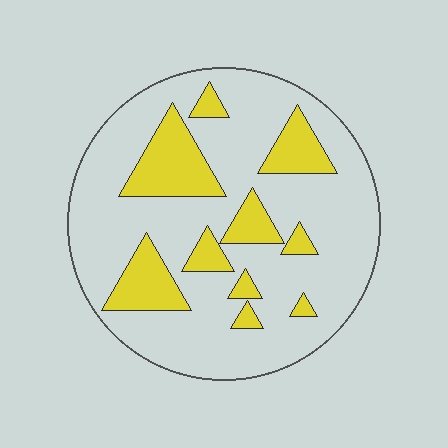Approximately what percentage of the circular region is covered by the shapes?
Approximately 25%.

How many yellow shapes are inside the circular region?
10.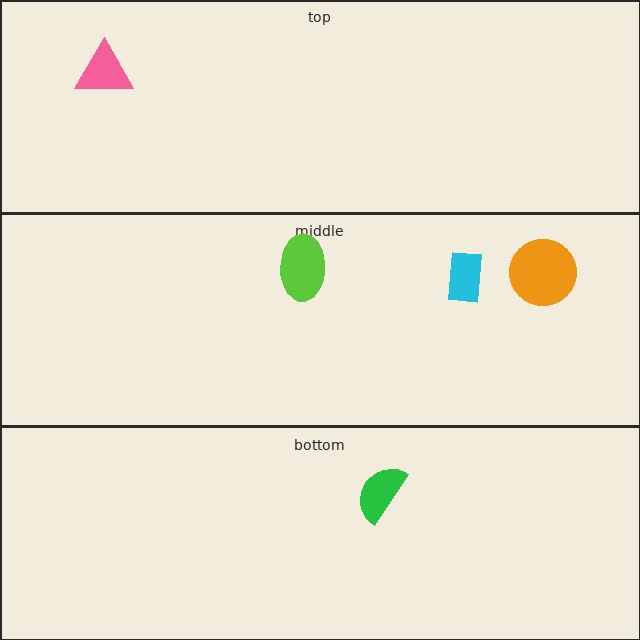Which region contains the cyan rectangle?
The middle region.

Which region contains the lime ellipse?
The middle region.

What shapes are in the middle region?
The cyan rectangle, the lime ellipse, the orange circle.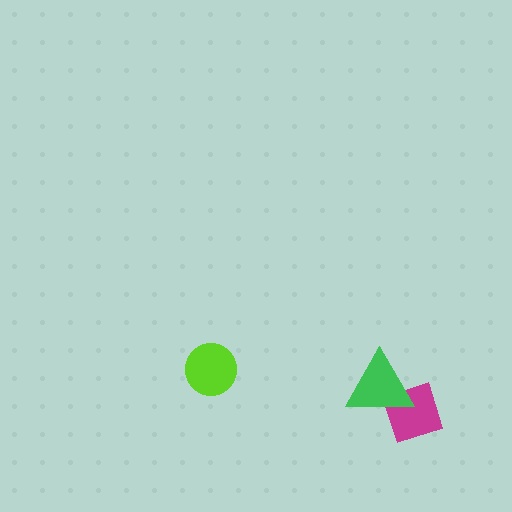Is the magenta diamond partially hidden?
Yes, it is partially covered by another shape.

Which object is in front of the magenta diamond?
The green triangle is in front of the magenta diamond.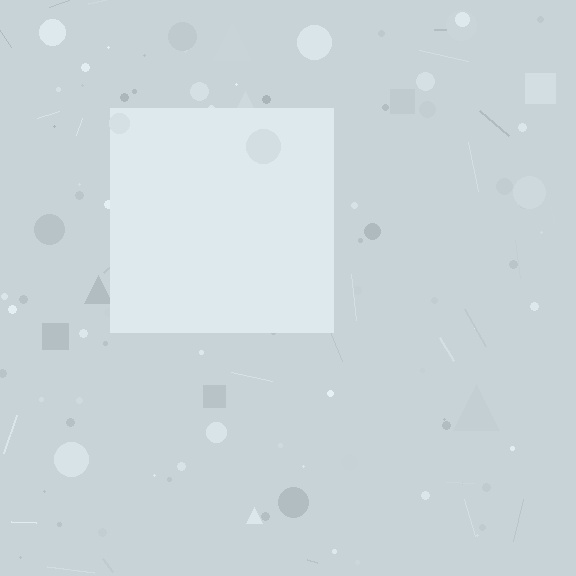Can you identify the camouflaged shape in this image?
The camouflaged shape is a square.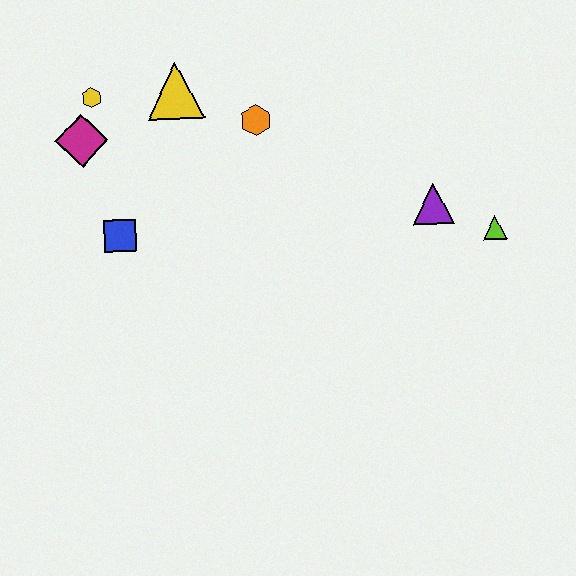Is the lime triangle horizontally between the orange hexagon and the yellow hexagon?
No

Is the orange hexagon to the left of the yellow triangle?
No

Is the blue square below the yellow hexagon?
Yes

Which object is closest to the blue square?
The magenta diamond is closest to the blue square.